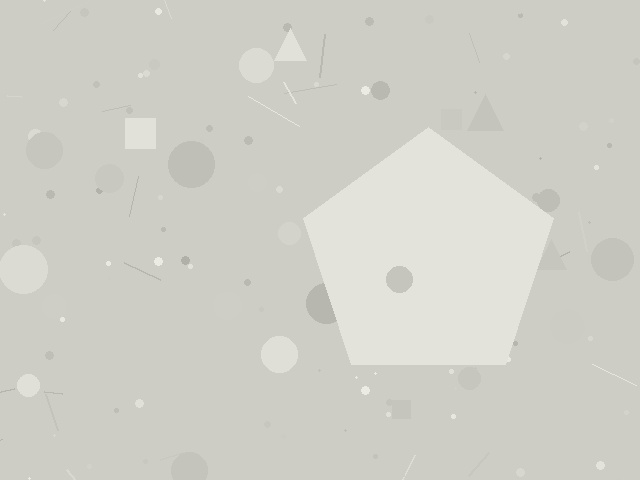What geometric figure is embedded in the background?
A pentagon is embedded in the background.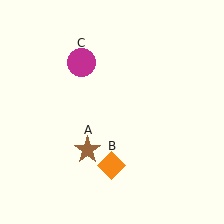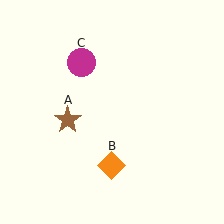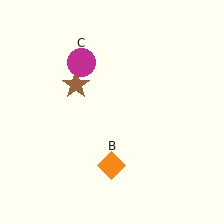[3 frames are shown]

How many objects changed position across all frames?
1 object changed position: brown star (object A).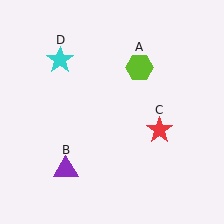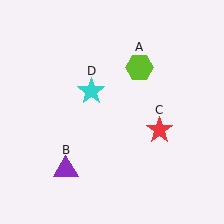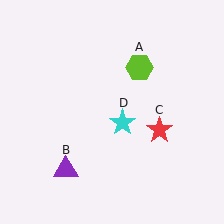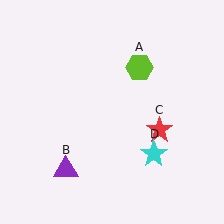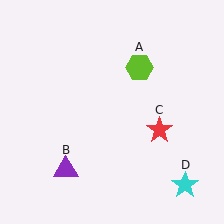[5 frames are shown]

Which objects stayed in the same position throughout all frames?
Lime hexagon (object A) and purple triangle (object B) and red star (object C) remained stationary.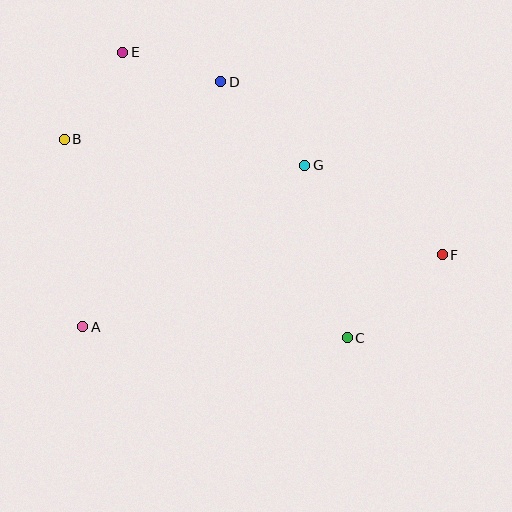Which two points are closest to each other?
Points D and E are closest to each other.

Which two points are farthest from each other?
Points B and F are farthest from each other.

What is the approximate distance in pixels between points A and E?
The distance between A and E is approximately 278 pixels.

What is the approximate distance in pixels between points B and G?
The distance between B and G is approximately 242 pixels.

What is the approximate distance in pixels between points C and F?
The distance between C and F is approximately 126 pixels.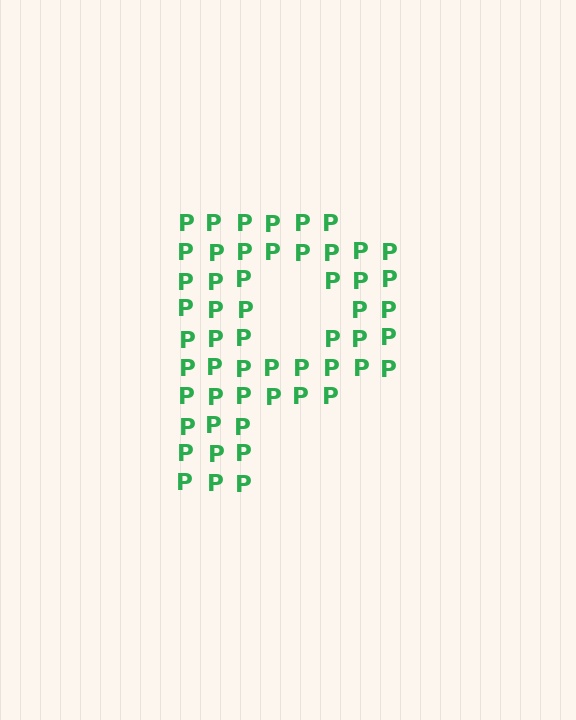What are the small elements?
The small elements are letter P's.